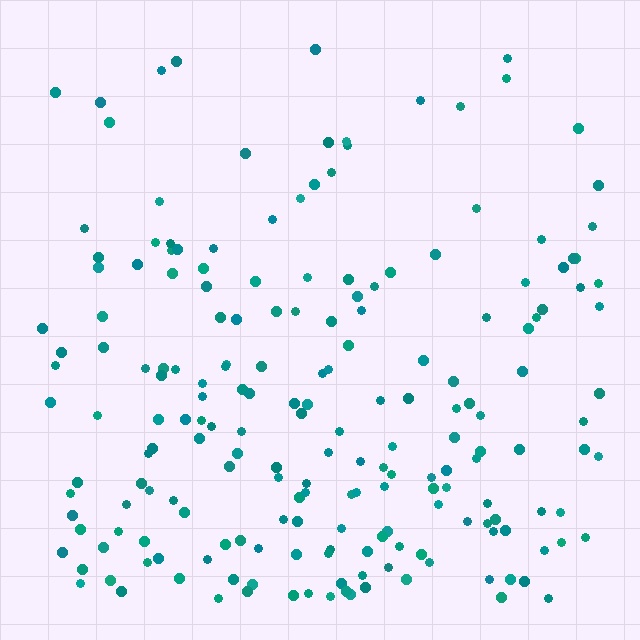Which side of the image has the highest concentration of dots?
The bottom.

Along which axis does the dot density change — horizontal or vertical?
Vertical.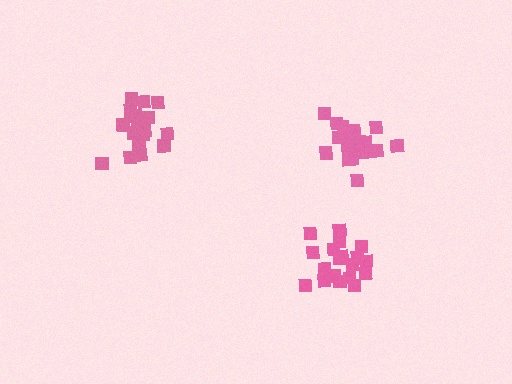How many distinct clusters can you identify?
There are 3 distinct clusters.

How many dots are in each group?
Group 1: 20 dots, Group 2: 20 dots, Group 3: 18 dots (58 total).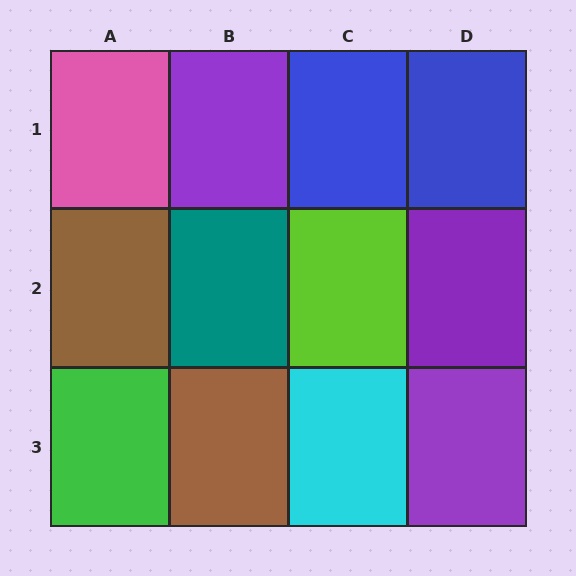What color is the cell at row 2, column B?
Teal.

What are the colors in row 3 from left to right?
Green, brown, cyan, purple.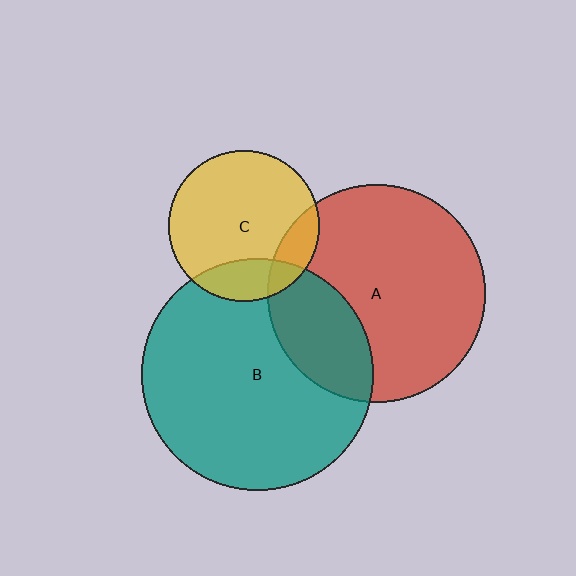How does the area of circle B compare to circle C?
Approximately 2.4 times.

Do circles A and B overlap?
Yes.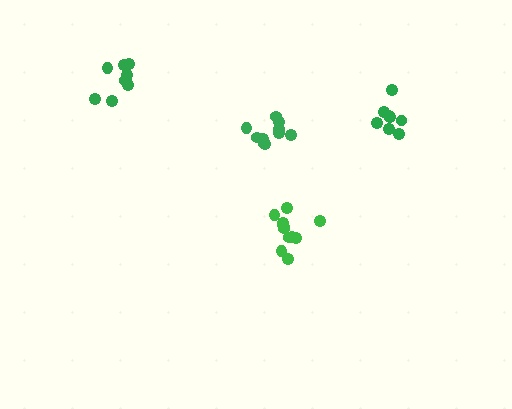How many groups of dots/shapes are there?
There are 4 groups.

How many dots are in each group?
Group 1: 12 dots, Group 2: 9 dots, Group 3: 11 dots, Group 4: 8 dots (40 total).